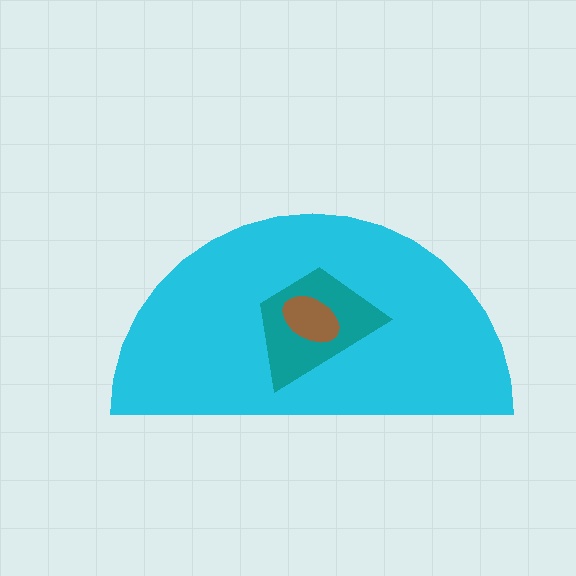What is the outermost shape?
The cyan semicircle.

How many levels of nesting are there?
3.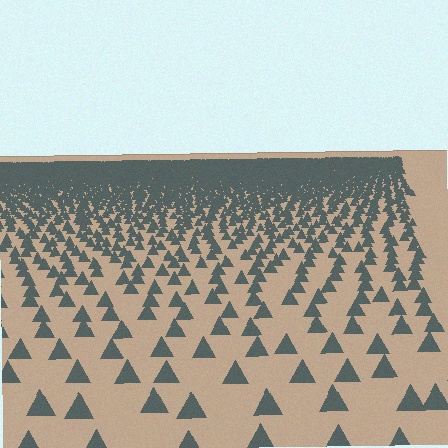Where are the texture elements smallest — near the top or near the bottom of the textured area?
Near the top.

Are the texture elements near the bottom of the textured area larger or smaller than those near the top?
Larger. Near the bottom, elements are closer to the viewer and appear at a bigger on-screen size.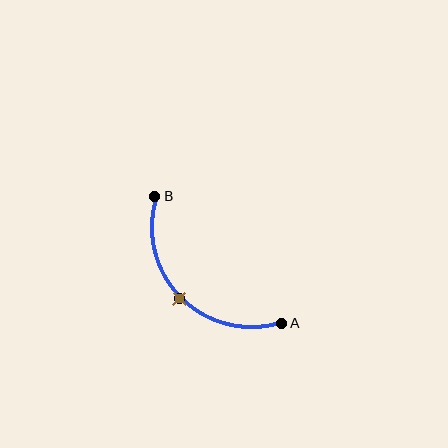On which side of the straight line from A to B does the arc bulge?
The arc bulges below and to the left of the straight line connecting A and B.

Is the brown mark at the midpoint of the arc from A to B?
Yes. The brown mark lies on the arc at equal arc-length from both A and B — it is the arc midpoint.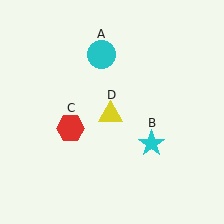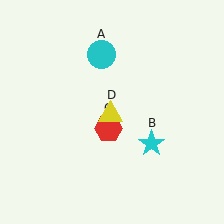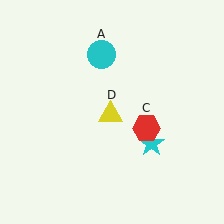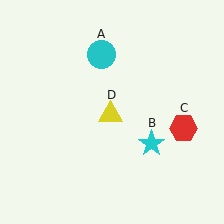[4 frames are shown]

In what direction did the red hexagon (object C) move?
The red hexagon (object C) moved right.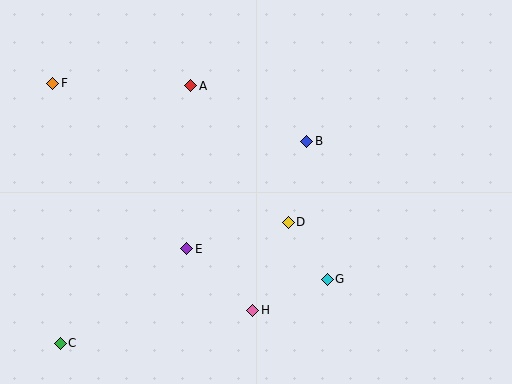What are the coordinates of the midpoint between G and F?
The midpoint between G and F is at (190, 181).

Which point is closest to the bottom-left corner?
Point C is closest to the bottom-left corner.